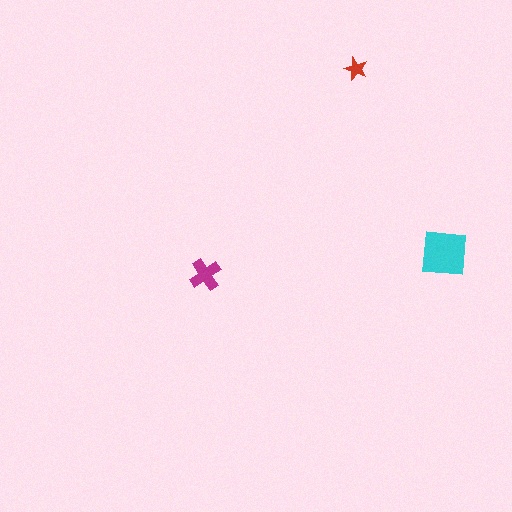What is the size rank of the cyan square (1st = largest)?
1st.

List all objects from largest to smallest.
The cyan square, the magenta cross, the red star.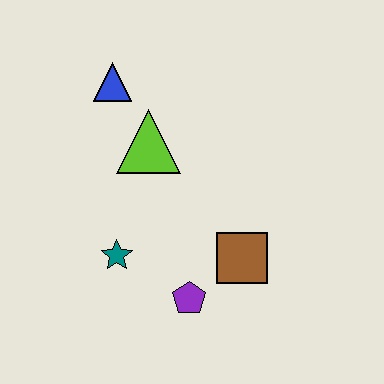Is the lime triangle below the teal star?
No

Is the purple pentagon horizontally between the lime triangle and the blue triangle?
No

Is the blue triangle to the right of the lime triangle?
No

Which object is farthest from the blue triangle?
The purple pentagon is farthest from the blue triangle.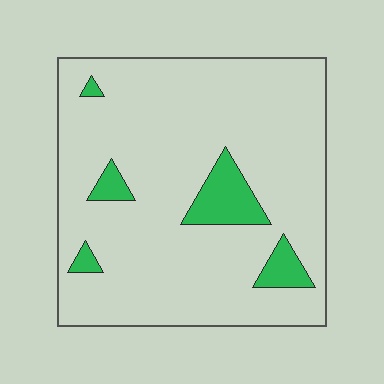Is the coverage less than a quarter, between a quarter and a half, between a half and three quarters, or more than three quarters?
Less than a quarter.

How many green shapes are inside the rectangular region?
5.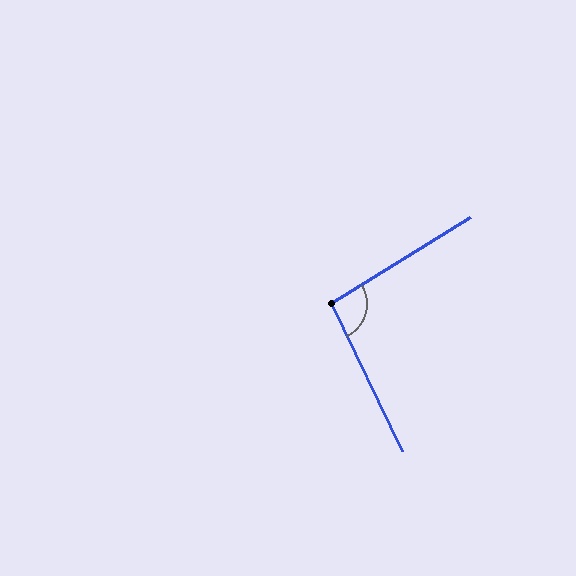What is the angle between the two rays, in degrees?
Approximately 96 degrees.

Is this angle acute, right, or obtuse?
It is obtuse.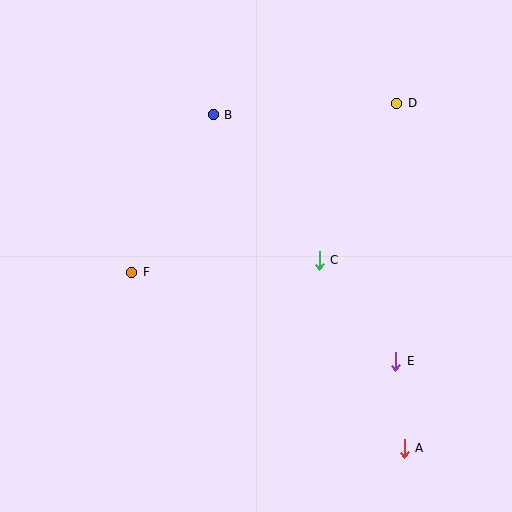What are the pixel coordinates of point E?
Point E is at (396, 361).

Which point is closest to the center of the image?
Point C at (319, 260) is closest to the center.